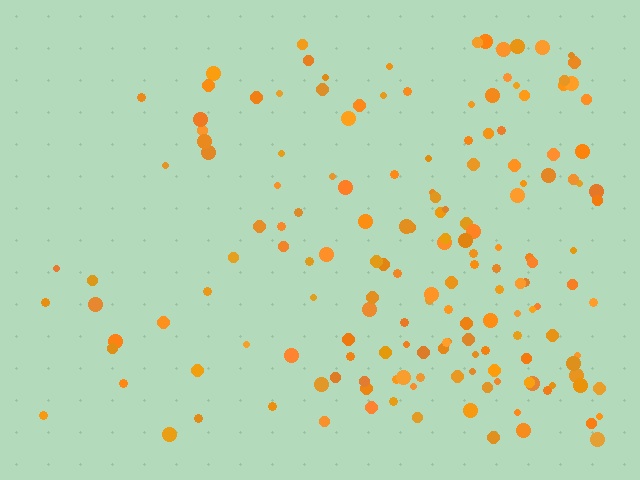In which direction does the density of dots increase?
From left to right, with the right side densest.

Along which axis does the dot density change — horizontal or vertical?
Horizontal.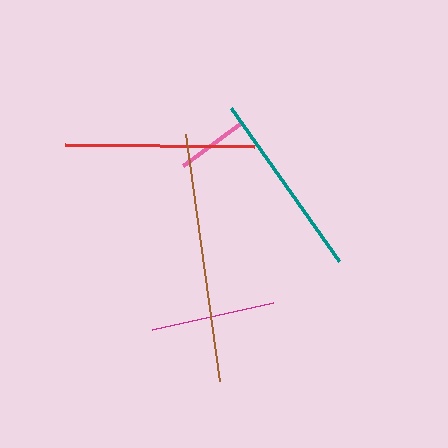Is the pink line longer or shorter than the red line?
The red line is longer than the pink line.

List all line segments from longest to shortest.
From longest to shortest: brown, red, teal, magenta, pink.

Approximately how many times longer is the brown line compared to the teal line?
The brown line is approximately 1.3 times the length of the teal line.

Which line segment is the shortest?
The pink line is the shortest at approximately 70 pixels.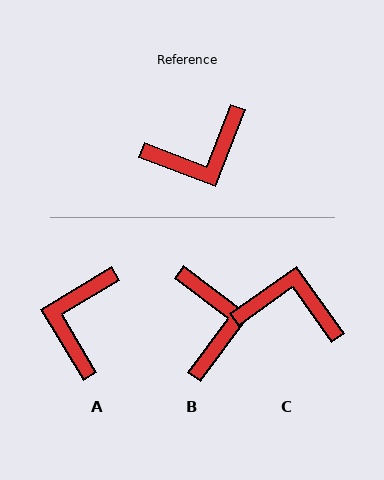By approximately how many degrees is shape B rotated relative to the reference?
Approximately 74 degrees counter-clockwise.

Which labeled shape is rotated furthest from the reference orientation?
C, about 146 degrees away.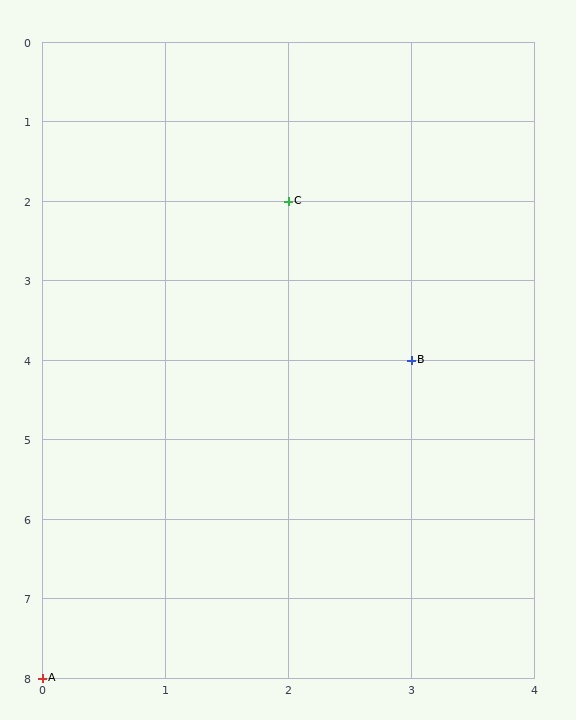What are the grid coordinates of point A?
Point A is at grid coordinates (0, 8).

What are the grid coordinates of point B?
Point B is at grid coordinates (3, 4).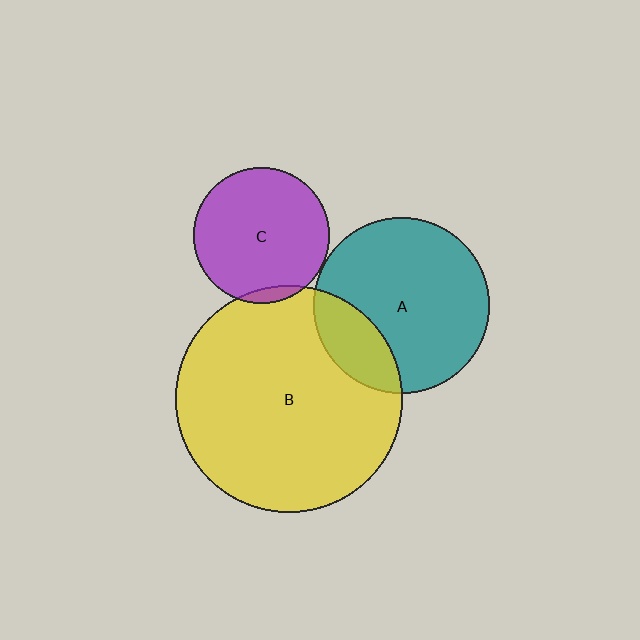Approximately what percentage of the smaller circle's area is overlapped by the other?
Approximately 5%.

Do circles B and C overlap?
Yes.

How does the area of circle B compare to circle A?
Approximately 1.7 times.